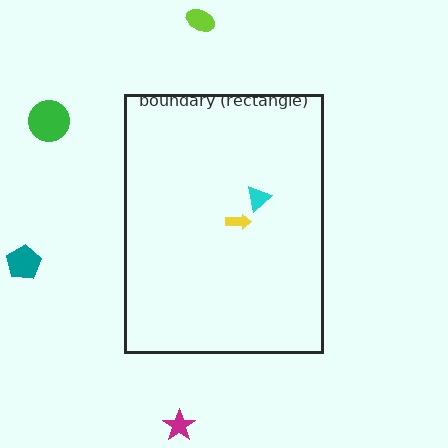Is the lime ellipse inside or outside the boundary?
Outside.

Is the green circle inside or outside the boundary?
Outside.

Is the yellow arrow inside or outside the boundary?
Inside.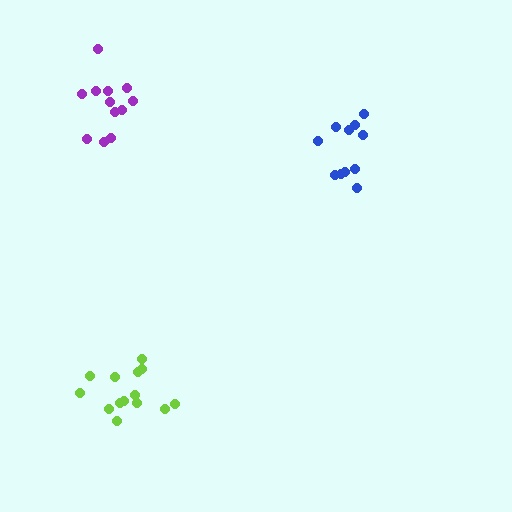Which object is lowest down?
The lime cluster is bottommost.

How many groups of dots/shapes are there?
There are 3 groups.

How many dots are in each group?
Group 1: 12 dots, Group 2: 14 dots, Group 3: 11 dots (37 total).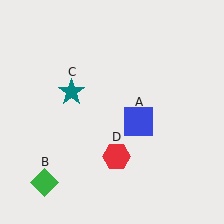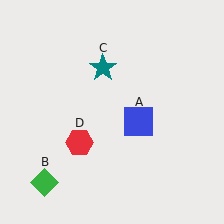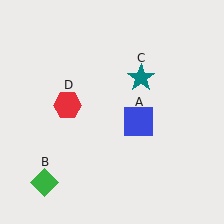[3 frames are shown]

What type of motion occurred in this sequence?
The teal star (object C), red hexagon (object D) rotated clockwise around the center of the scene.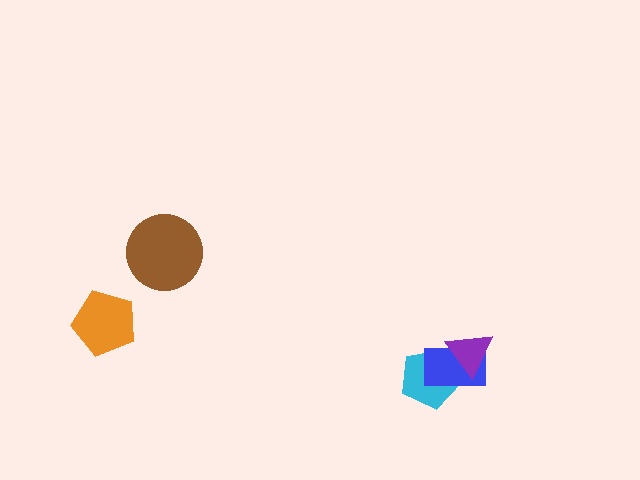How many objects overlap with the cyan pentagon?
2 objects overlap with the cyan pentagon.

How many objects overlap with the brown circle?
0 objects overlap with the brown circle.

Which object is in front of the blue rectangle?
The purple triangle is in front of the blue rectangle.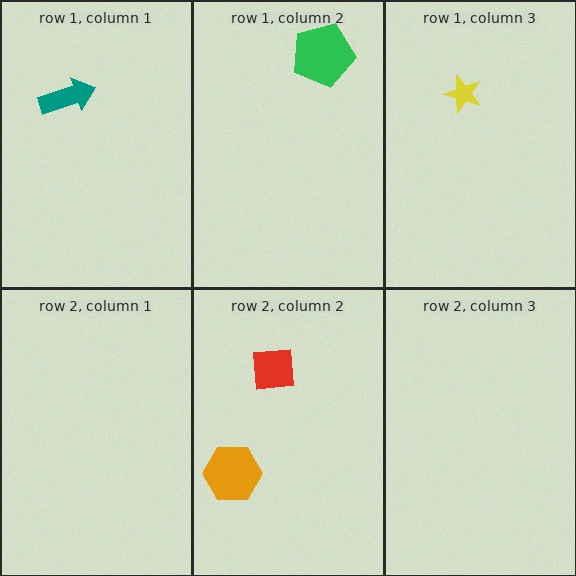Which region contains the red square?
The row 2, column 2 region.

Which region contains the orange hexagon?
The row 2, column 2 region.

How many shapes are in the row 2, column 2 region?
2.